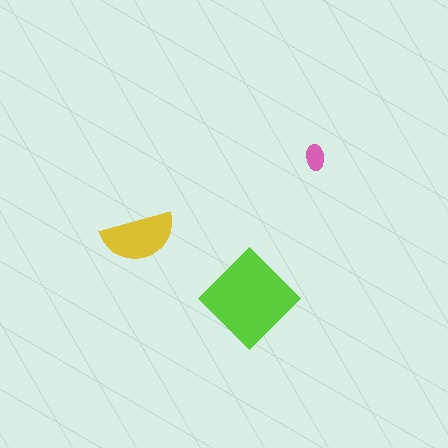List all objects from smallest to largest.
The pink ellipse, the yellow semicircle, the lime diamond.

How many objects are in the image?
There are 3 objects in the image.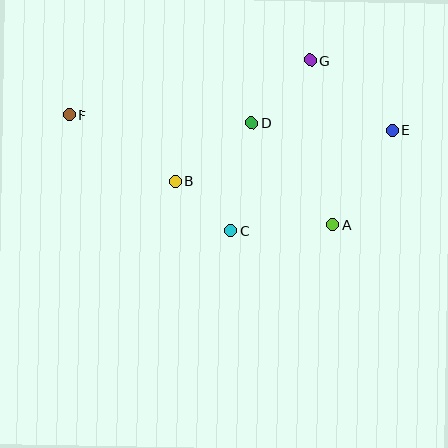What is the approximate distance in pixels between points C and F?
The distance between C and F is approximately 199 pixels.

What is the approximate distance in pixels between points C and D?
The distance between C and D is approximately 110 pixels.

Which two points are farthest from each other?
Points E and F are farthest from each other.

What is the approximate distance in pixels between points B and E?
The distance between B and E is approximately 223 pixels.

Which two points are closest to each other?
Points B and C are closest to each other.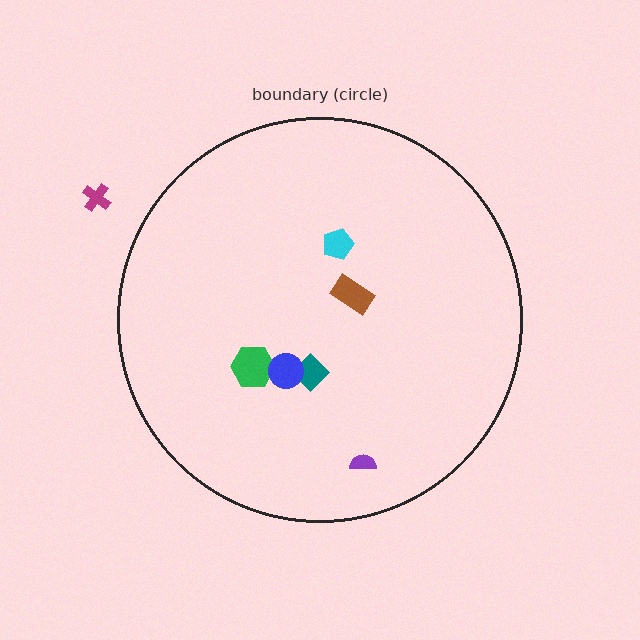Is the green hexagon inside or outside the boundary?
Inside.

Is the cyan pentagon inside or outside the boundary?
Inside.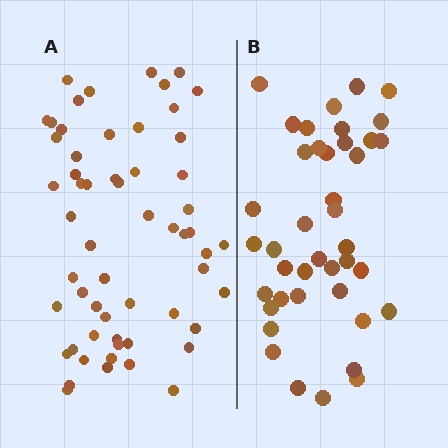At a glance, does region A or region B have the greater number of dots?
Region A (the left region) has more dots.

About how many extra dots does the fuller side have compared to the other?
Region A has approximately 15 more dots than region B.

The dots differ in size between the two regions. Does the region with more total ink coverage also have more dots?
No. Region B has more total ink coverage because its dots are larger, but region A actually contains more individual dots. Total area can be misleading — the number of items is what matters here.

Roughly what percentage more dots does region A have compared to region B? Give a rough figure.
About 40% more.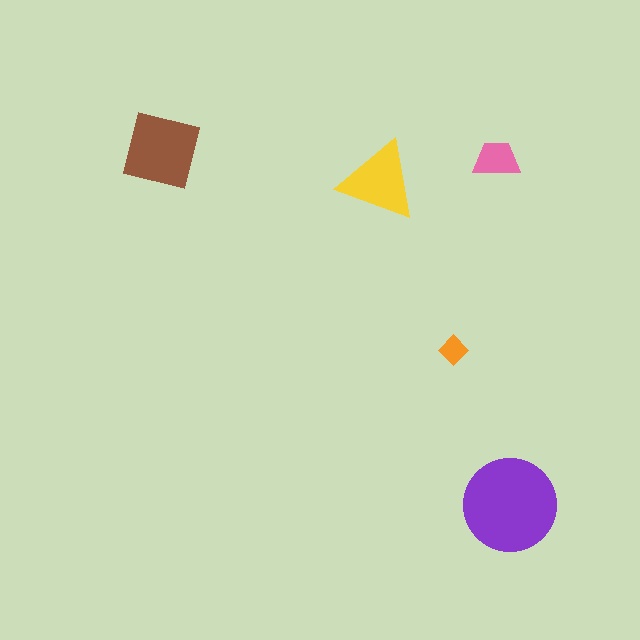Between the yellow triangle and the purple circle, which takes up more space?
The purple circle.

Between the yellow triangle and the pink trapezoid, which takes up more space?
The yellow triangle.